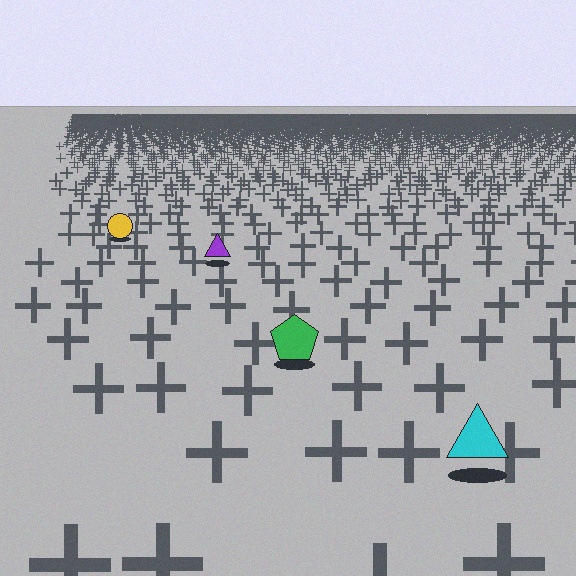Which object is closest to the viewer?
The cyan triangle is closest. The texture marks near it are larger and more spread out.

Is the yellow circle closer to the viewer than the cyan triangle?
No. The cyan triangle is closer — you can tell from the texture gradient: the ground texture is coarser near it.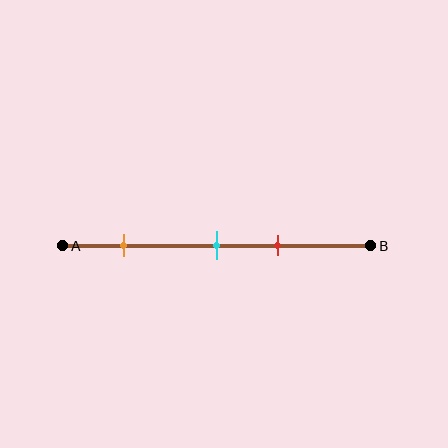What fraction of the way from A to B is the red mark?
The red mark is approximately 70% (0.7) of the way from A to B.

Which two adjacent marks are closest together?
The cyan and red marks are the closest adjacent pair.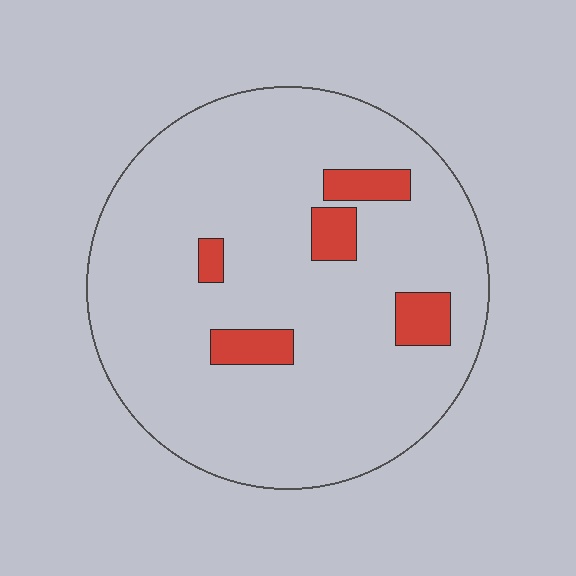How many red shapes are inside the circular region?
5.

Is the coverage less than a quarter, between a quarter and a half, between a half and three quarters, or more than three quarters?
Less than a quarter.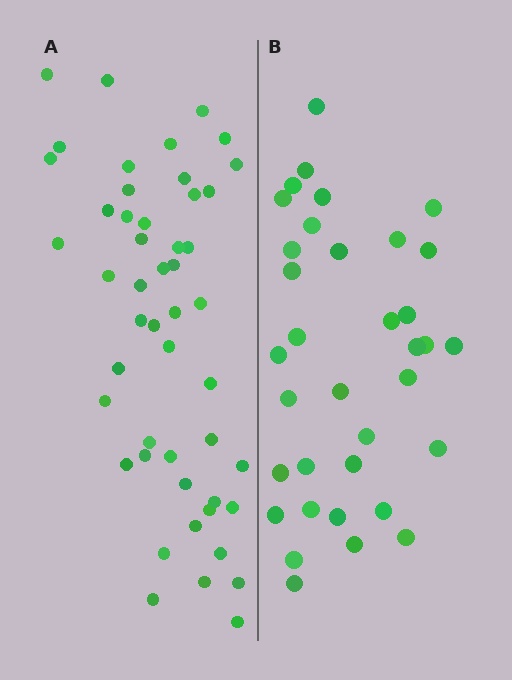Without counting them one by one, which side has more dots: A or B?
Region A (the left region) has more dots.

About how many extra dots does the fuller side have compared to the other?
Region A has approximately 15 more dots than region B.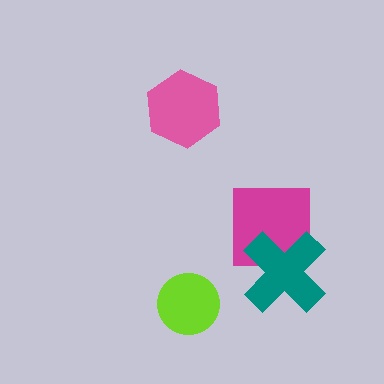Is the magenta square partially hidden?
Yes, it is partially covered by another shape.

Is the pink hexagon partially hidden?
No, no other shape covers it.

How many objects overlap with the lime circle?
0 objects overlap with the lime circle.